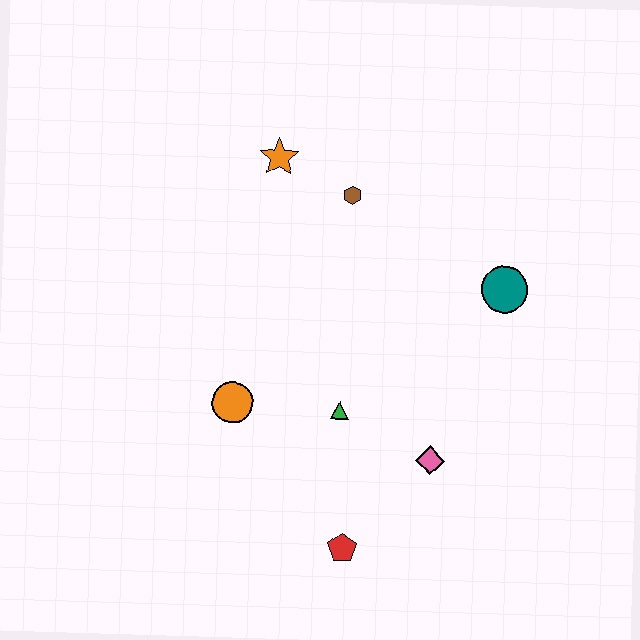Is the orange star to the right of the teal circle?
No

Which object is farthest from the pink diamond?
The orange star is farthest from the pink diamond.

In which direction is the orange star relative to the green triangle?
The orange star is above the green triangle.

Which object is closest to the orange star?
The brown hexagon is closest to the orange star.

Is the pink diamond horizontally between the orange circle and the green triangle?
No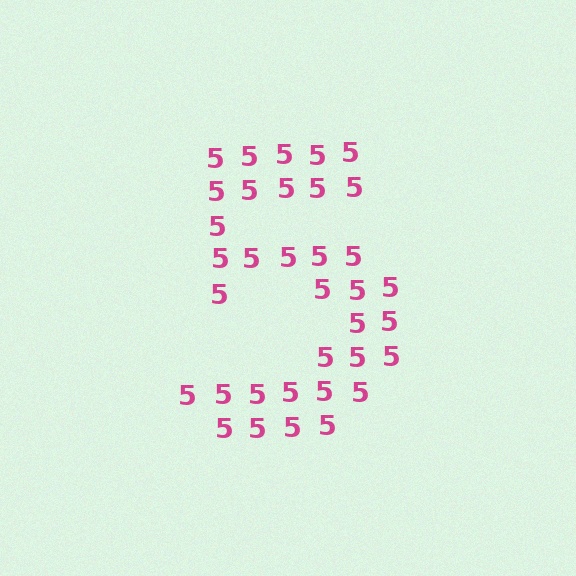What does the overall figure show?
The overall figure shows the digit 5.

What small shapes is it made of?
It is made of small digit 5's.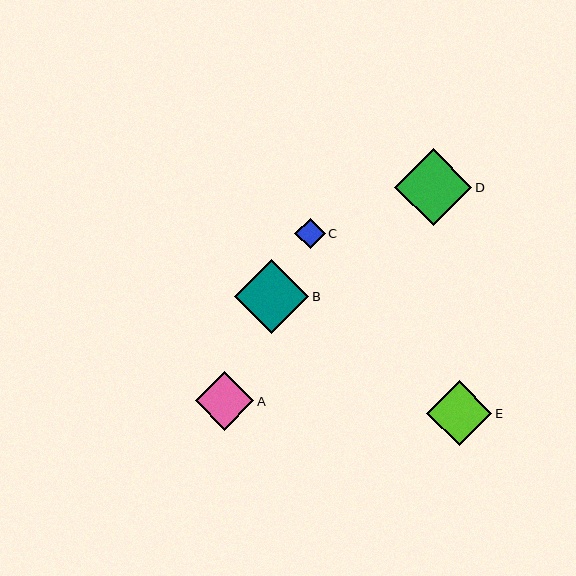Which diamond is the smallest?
Diamond C is the smallest with a size of approximately 31 pixels.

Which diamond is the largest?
Diamond D is the largest with a size of approximately 77 pixels.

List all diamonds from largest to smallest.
From largest to smallest: D, B, E, A, C.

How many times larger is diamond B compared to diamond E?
Diamond B is approximately 1.1 times the size of diamond E.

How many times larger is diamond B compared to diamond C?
Diamond B is approximately 2.4 times the size of diamond C.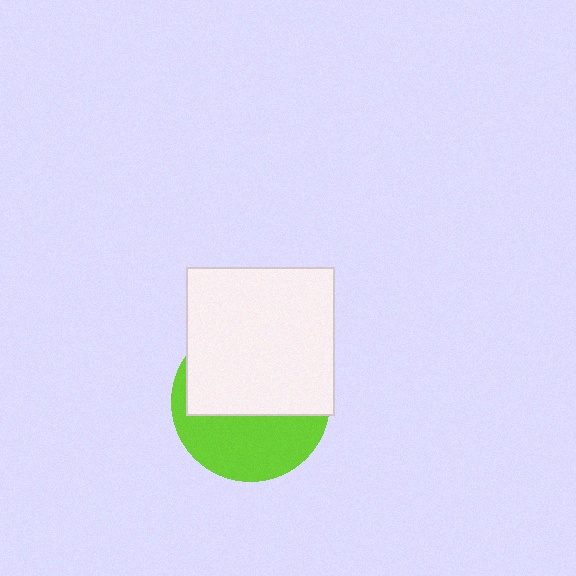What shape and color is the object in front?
The object in front is a white square.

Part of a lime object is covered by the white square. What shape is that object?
It is a circle.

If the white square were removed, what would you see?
You would see the complete lime circle.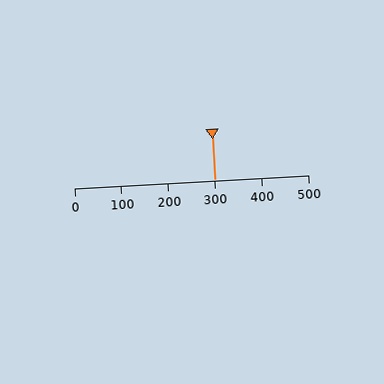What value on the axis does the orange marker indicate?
The marker indicates approximately 300.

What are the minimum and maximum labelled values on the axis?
The axis runs from 0 to 500.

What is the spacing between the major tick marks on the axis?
The major ticks are spaced 100 apart.